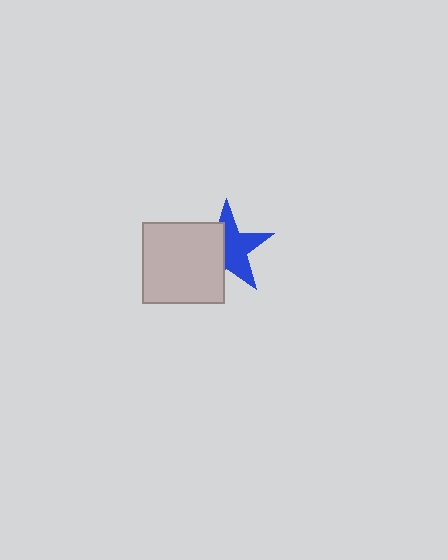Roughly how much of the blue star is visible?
About half of it is visible (roughly 56%).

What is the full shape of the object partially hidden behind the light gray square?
The partially hidden object is a blue star.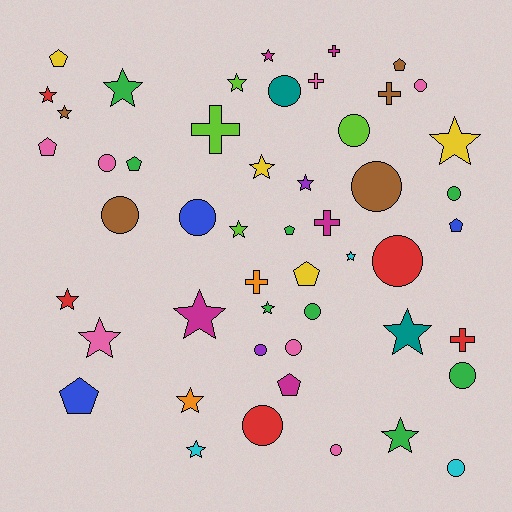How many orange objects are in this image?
There are 2 orange objects.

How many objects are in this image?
There are 50 objects.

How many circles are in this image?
There are 16 circles.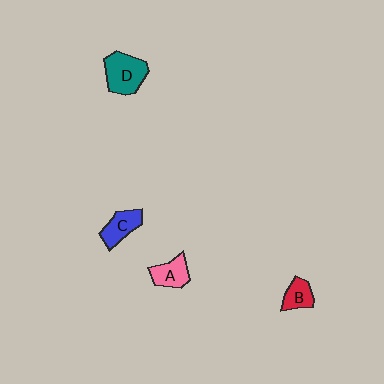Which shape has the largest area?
Shape D (teal).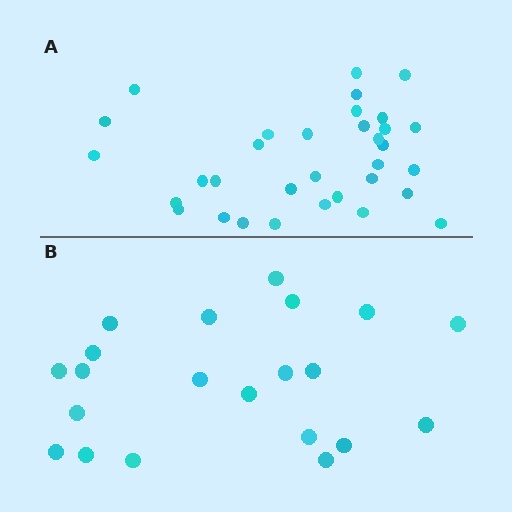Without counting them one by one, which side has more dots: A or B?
Region A (the top region) has more dots.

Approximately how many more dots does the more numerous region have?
Region A has roughly 12 or so more dots than region B.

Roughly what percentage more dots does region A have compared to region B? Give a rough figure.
About 55% more.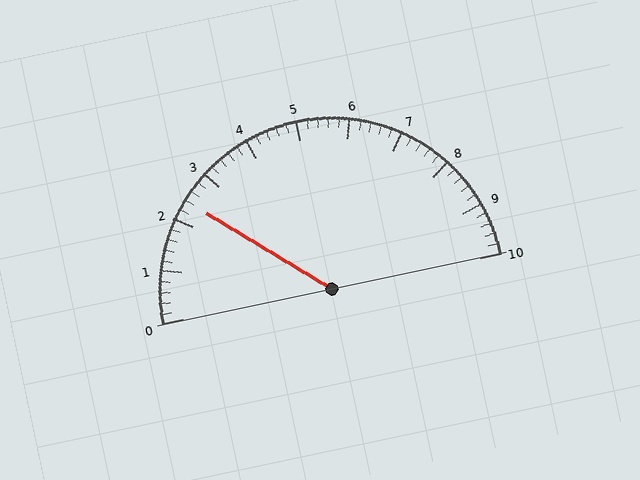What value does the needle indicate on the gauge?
The needle indicates approximately 2.4.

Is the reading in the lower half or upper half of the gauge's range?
The reading is in the lower half of the range (0 to 10).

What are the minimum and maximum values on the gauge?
The gauge ranges from 0 to 10.